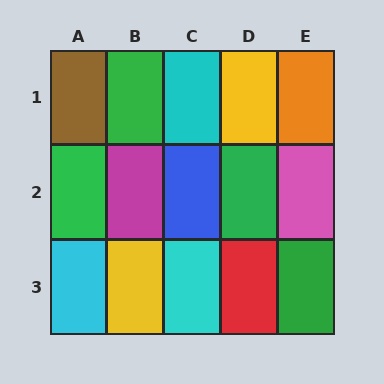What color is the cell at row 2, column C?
Blue.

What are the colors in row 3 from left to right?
Cyan, yellow, cyan, red, green.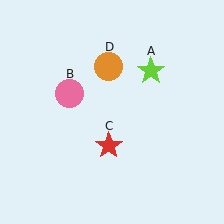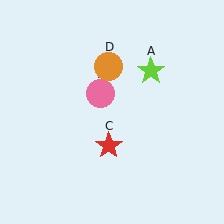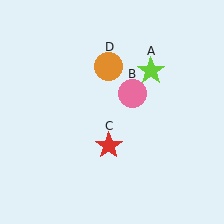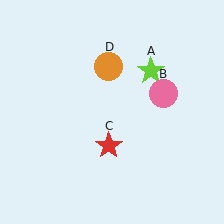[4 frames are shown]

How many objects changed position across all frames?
1 object changed position: pink circle (object B).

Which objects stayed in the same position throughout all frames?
Lime star (object A) and red star (object C) and orange circle (object D) remained stationary.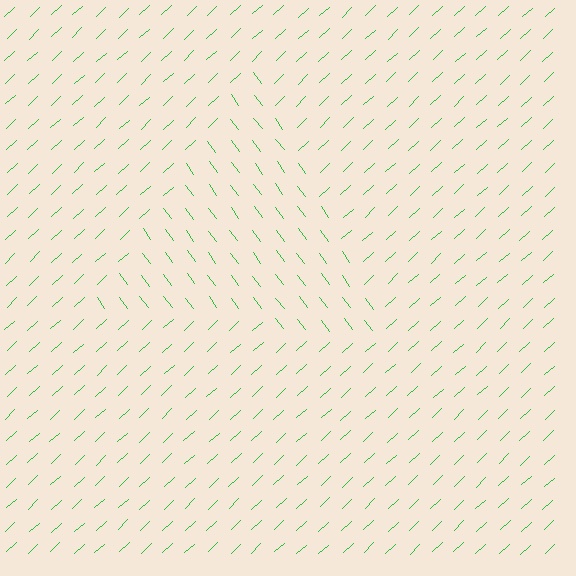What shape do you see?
I see a triangle.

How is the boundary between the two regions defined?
The boundary is defined purely by a change in line orientation (approximately 83 degrees difference). All lines are the same color and thickness.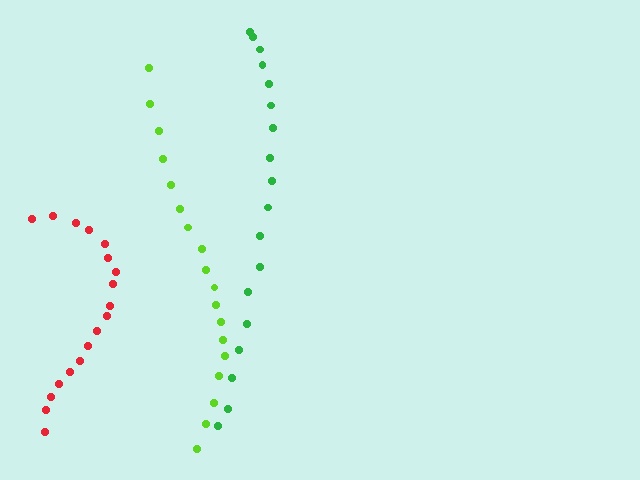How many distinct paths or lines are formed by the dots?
There are 3 distinct paths.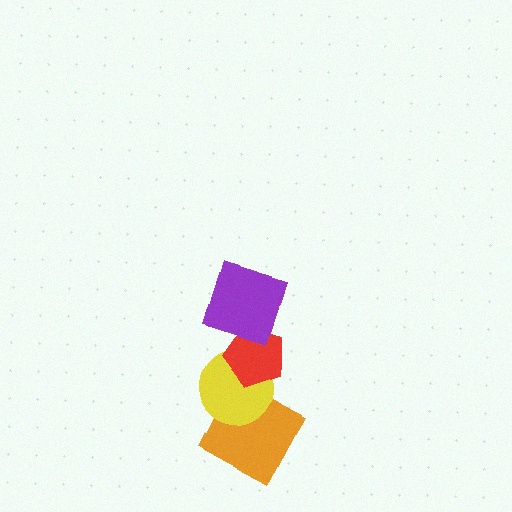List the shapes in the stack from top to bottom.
From top to bottom: the purple square, the red pentagon, the yellow circle, the orange square.